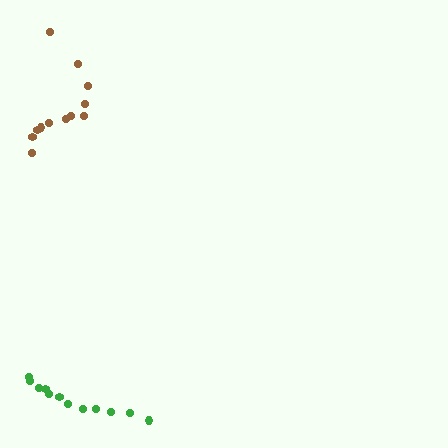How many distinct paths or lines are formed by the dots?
There are 2 distinct paths.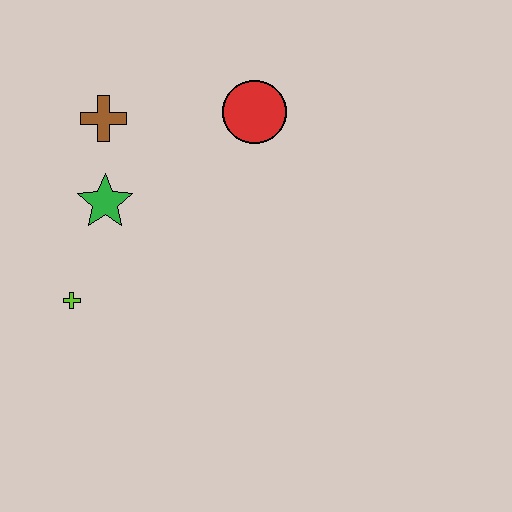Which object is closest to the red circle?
The brown cross is closest to the red circle.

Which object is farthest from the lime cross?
The red circle is farthest from the lime cross.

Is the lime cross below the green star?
Yes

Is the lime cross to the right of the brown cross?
No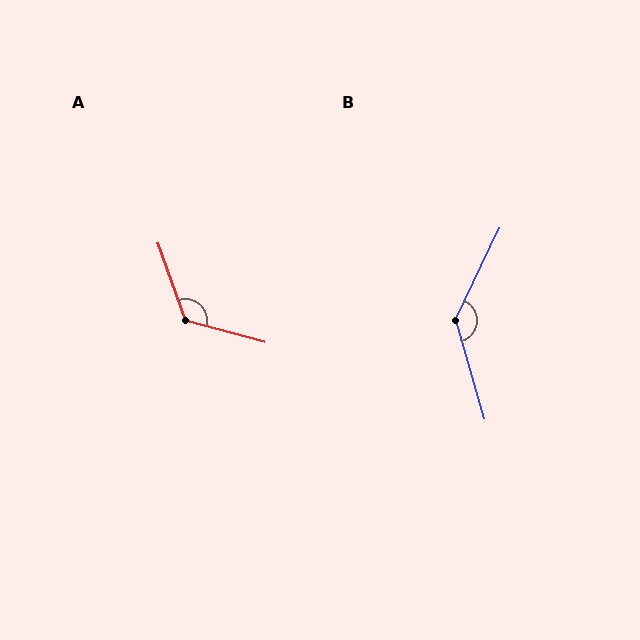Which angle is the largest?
B, at approximately 138 degrees.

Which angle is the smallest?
A, at approximately 125 degrees.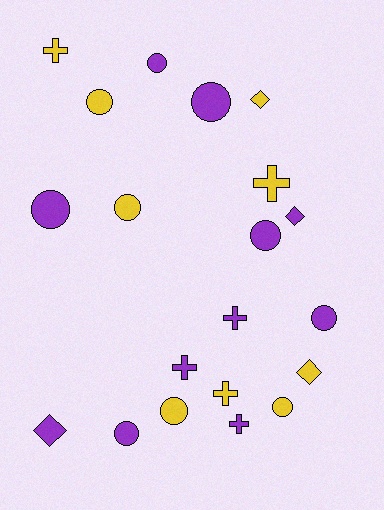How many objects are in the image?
There are 20 objects.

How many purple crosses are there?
There are 3 purple crosses.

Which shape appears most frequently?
Circle, with 10 objects.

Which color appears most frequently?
Purple, with 11 objects.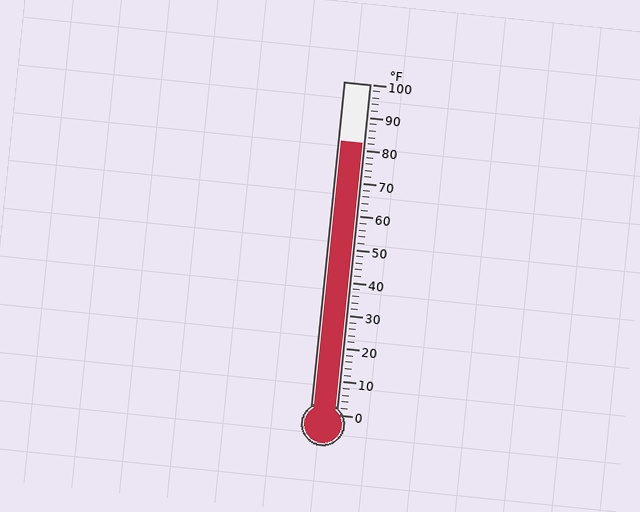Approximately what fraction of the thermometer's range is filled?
The thermometer is filled to approximately 80% of its range.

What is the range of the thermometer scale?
The thermometer scale ranges from 0°F to 100°F.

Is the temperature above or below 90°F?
The temperature is below 90°F.